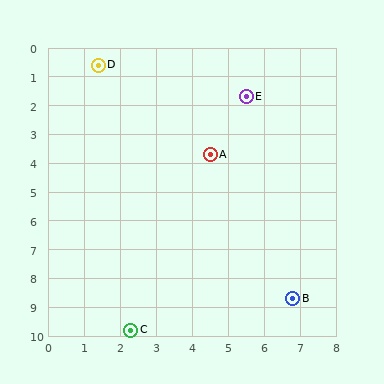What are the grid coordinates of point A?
Point A is at approximately (4.5, 3.7).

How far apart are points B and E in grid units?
Points B and E are about 7.1 grid units apart.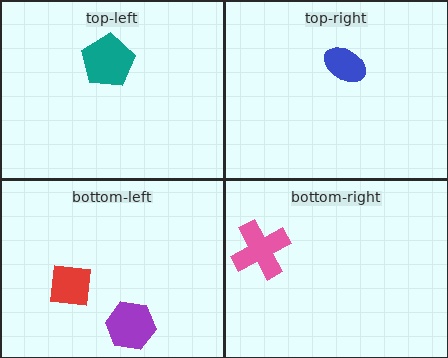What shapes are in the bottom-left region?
The red square, the purple hexagon.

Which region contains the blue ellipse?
The top-right region.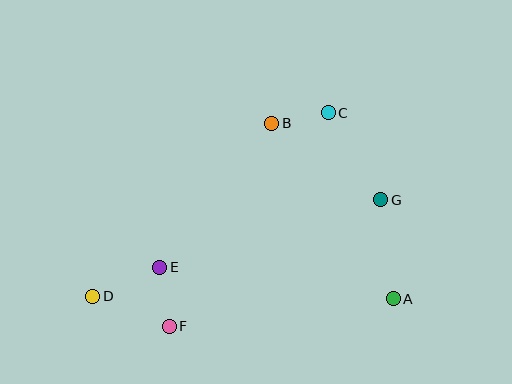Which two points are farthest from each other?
Points D and G are farthest from each other.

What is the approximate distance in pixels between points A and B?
The distance between A and B is approximately 214 pixels.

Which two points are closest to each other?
Points B and C are closest to each other.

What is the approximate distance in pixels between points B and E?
The distance between B and E is approximately 182 pixels.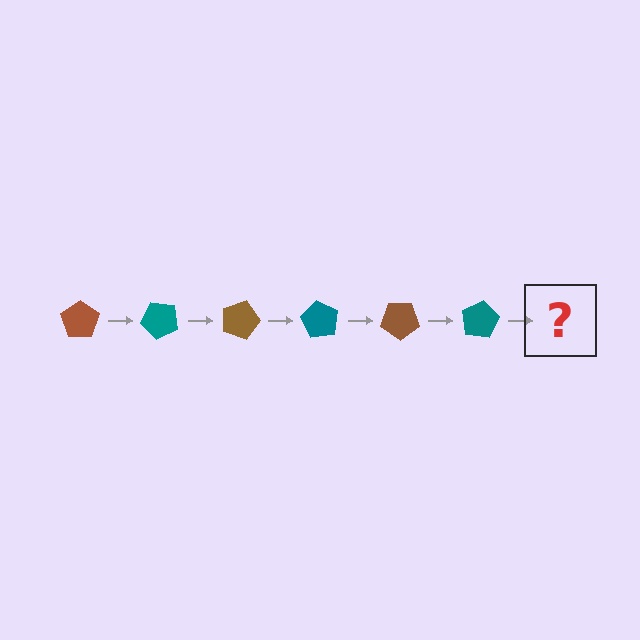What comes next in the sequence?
The next element should be a brown pentagon, rotated 270 degrees from the start.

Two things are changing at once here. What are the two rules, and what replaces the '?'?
The two rules are that it rotates 45 degrees each step and the color cycles through brown and teal. The '?' should be a brown pentagon, rotated 270 degrees from the start.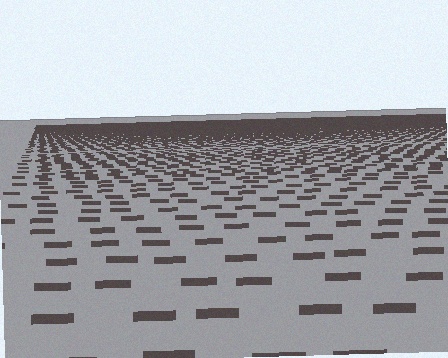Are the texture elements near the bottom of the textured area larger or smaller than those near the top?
Larger. Near the bottom, elements are closer to the viewer and appear at a bigger on-screen size.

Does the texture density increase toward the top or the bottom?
Density increases toward the top.